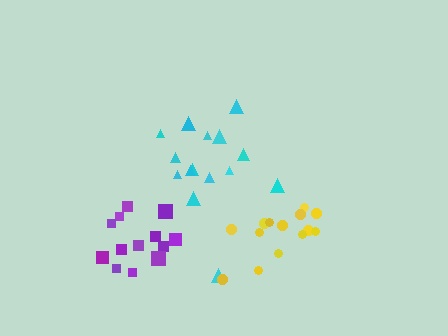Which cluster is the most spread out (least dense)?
Cyan.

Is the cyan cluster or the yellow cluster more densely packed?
Yellow.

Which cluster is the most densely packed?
Purple.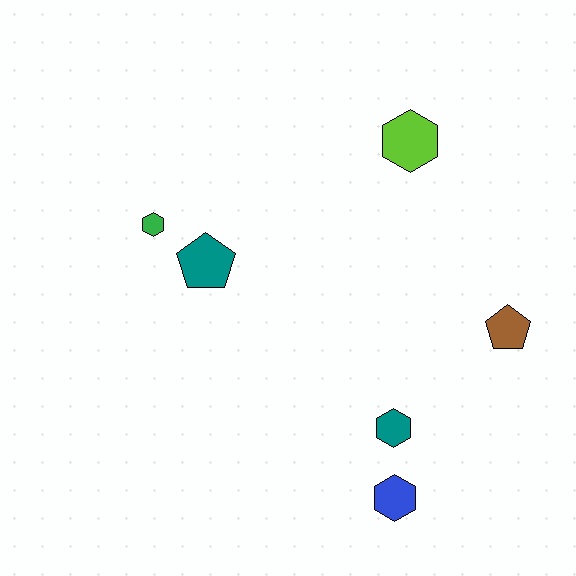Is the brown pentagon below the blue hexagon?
No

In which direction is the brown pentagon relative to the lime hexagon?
The brown pentagon is below the lime hexagon.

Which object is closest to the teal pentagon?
The green hexagon is closest to the teal pentagon.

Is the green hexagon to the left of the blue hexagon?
Yes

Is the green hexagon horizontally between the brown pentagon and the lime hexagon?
No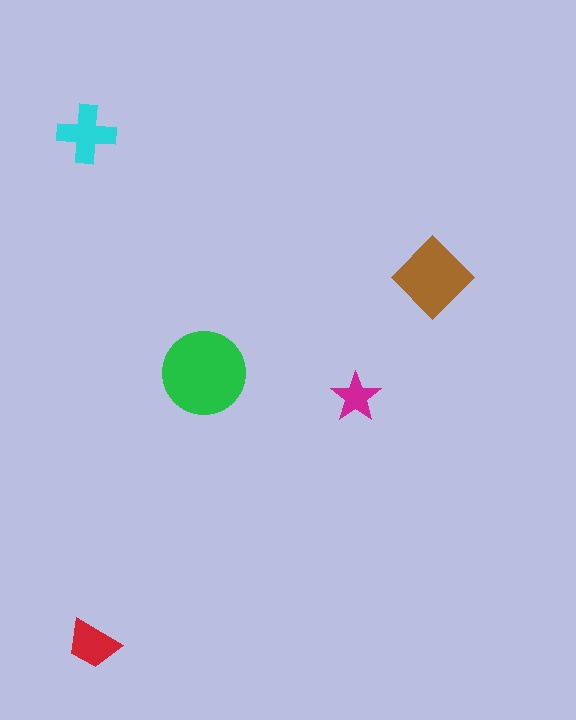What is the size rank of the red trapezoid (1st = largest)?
4th.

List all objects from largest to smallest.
The green circle, the brown diamond, the cyan cross, the red trapezoid, the magenta star.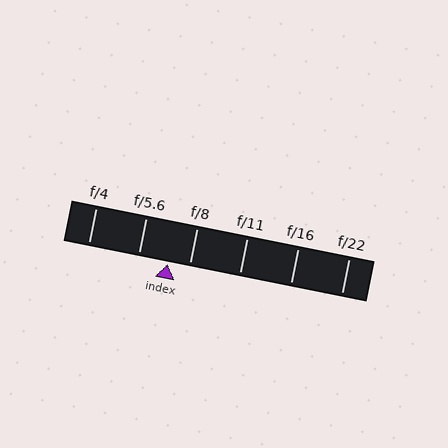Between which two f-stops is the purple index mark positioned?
The index mark is between f/5.6 and f/8.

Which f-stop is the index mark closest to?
The index mark is closest to f/8.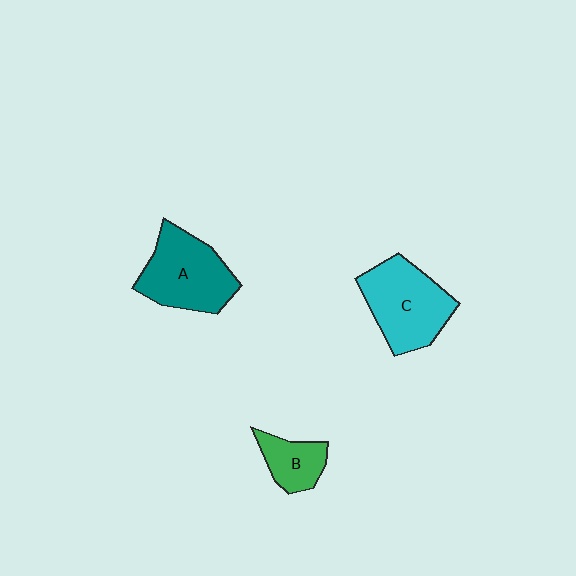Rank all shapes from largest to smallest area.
From largest to smallest: C (cyan), A (teal), B (green).